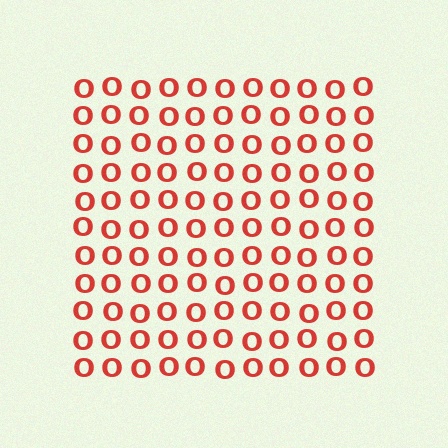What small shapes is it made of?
It is made of small letter O's.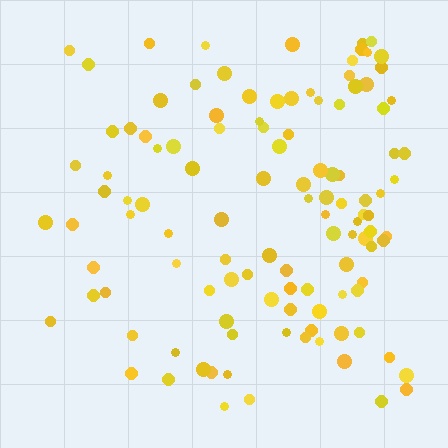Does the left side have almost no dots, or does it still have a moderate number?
Still a moderate number, just noticeably fewer than the right.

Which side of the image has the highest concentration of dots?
The right.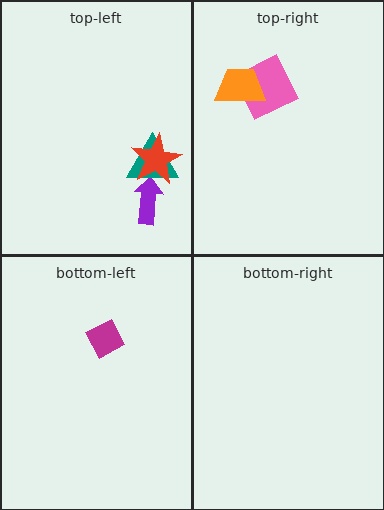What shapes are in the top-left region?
The purple arrow, the teal triangle, the red star.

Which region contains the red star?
The top-left region.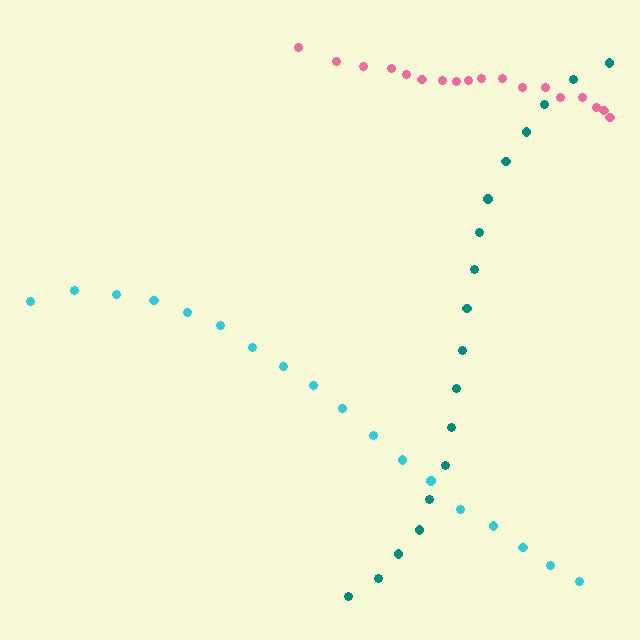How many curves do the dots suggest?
There are 3 distinct paths.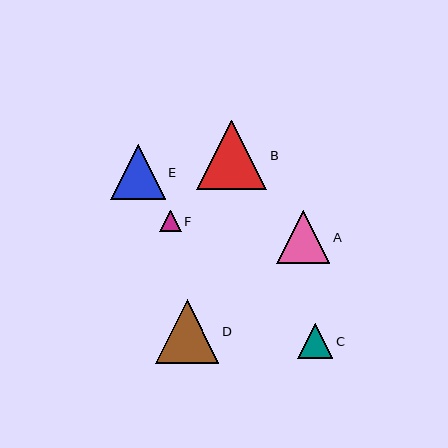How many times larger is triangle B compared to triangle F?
Triangle B is approximately 3.3 times the size of triangle F.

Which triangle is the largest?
Triangle B is the largest with a size of approximately 70 pixels.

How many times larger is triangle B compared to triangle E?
Triangle B is approximately 1.3 times the size of triangle E.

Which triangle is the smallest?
Triangle F is the smallest with a size of approximately 21 pixels.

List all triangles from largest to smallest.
From largest to smallest: B, D, E, A, C, F.